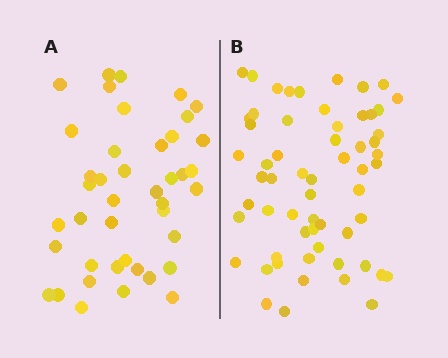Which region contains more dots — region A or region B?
Region B (the right region) has more dots.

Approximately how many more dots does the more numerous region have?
Region B has approximately 20 more dots than region A.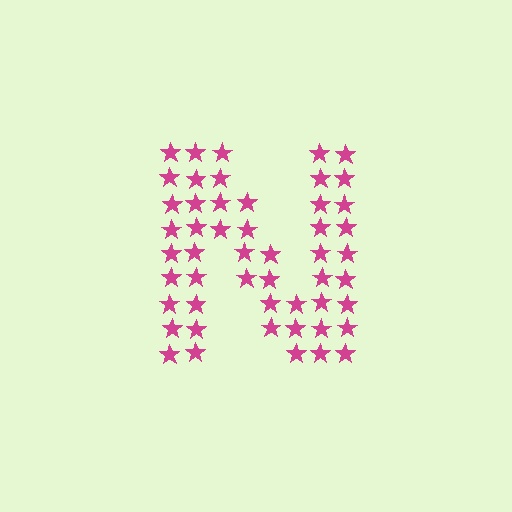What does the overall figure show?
The overall figure shows the letter N.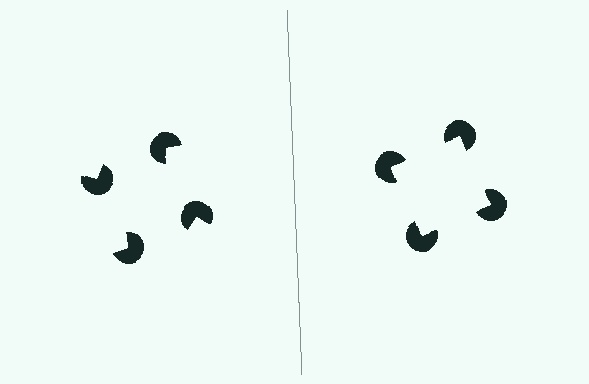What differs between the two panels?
The pac-man discs are positioned identically on both sides; only the wedge orientations differ. On the right they align to a square; on the left they are misaligned.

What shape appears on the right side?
An illusory square.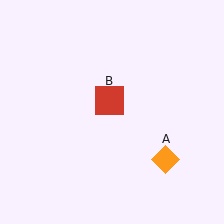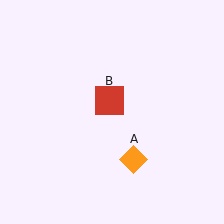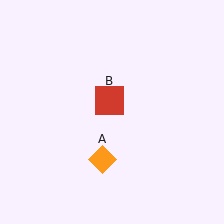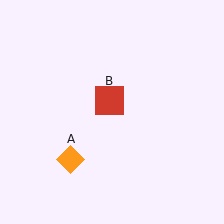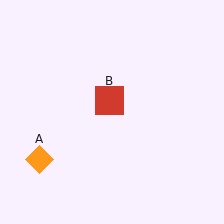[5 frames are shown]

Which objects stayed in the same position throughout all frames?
Red square (object B) remained stationary.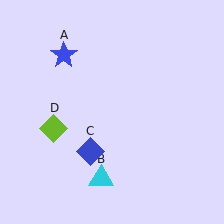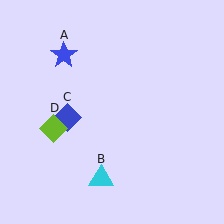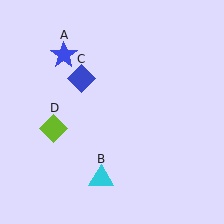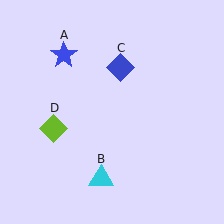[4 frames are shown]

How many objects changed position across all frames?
1 object changed position: blue diamond (object C).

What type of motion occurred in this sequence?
The blue diamond (object C) rotated clockwise around the center of the scene.